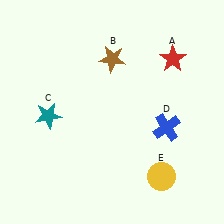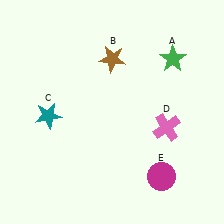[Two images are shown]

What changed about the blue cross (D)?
In Image 1, D is blue. In Image 2, it changed to pink.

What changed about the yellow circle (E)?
In Image 1, E is yellow. In Image 2, it changed to magenta.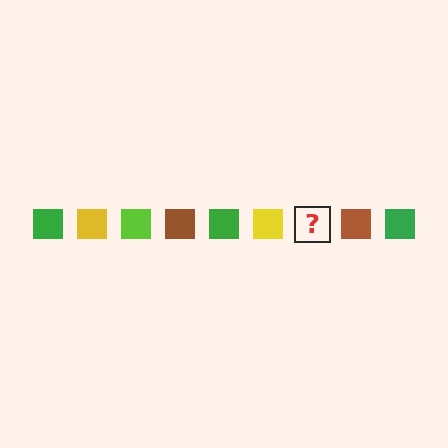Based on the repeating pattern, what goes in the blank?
The blank should be a lime square.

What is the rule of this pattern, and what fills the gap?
The rule is that the pattern cycles through green, yellow, lime, brown squares. The gap should be filled with a lime square.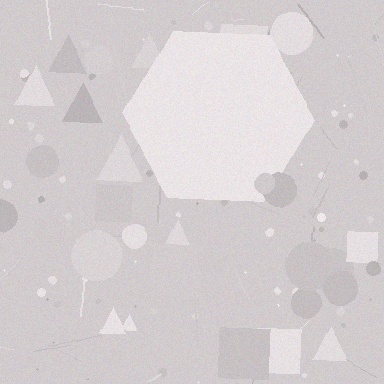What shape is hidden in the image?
A hexagon is hidden in the image.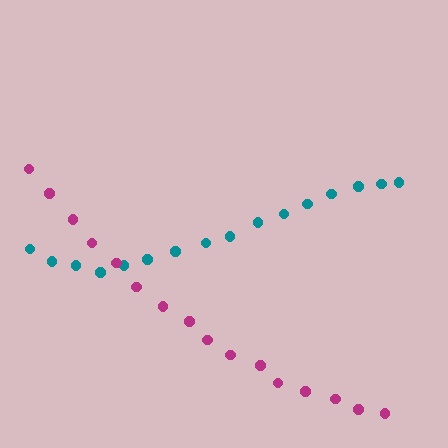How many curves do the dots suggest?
There are 2 distinct paths.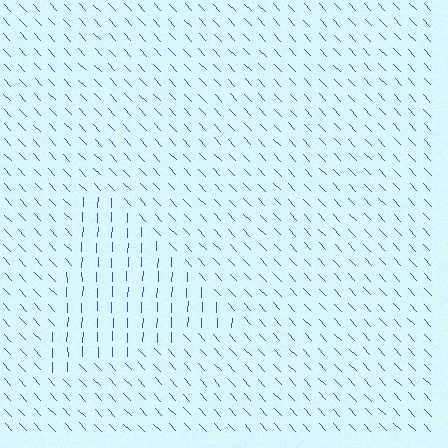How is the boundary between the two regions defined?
The boundary is defined purely by a change in line orientation (approximately 45 degrees difference). All lines are the same color and thickness.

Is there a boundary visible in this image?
Yes, there is a texture boundary formed by a change in line orientation.